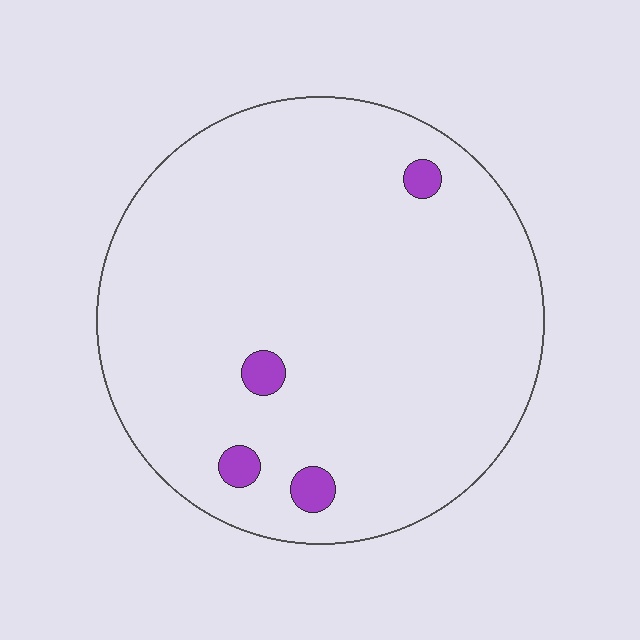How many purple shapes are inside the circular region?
4.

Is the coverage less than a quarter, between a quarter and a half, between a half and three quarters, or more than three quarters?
Less than a quarter.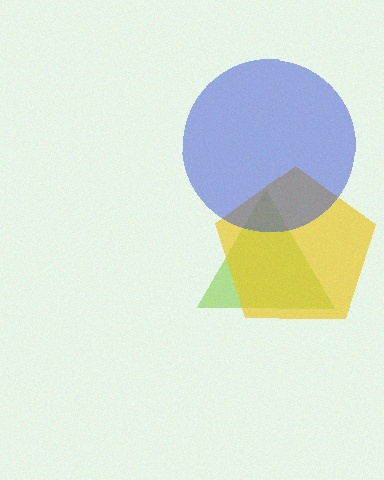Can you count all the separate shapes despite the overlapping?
Yes, there are 3 separate shapes.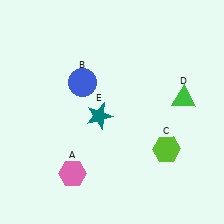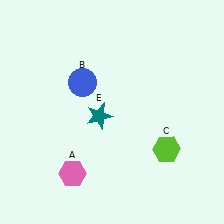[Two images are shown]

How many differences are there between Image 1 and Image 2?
There is 1 difference between the two images.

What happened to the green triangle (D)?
The green triangle (D) was removed in Image 2. It was in the top-right area of Image 1.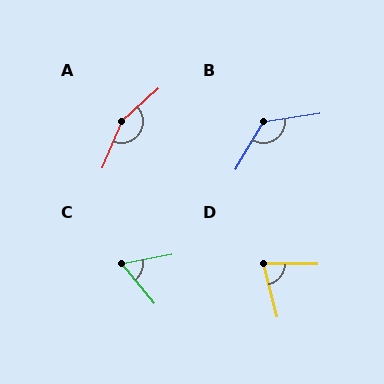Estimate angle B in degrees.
Approximately 129 degrees.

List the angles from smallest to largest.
C (61°), D (76°), B (129°), A (154°).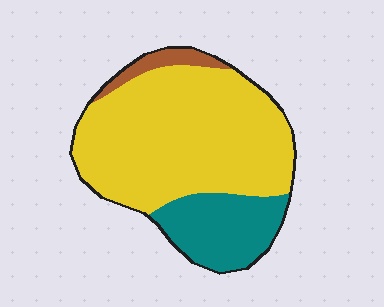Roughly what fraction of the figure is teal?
Teal takes up between a sixth and a third of the figure.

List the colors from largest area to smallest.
From largest to smallest: yellow, teal, brown.